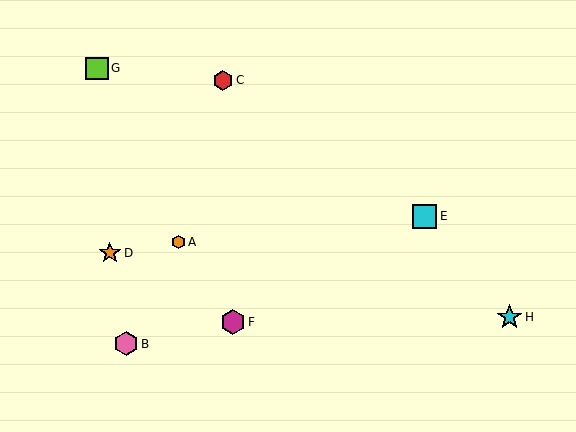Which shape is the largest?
The magenta hexagon (labeled F) is the largest.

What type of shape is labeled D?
Shape D is an orange star.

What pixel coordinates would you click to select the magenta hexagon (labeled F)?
Click at (233, 322) to select the magenta hexagon F.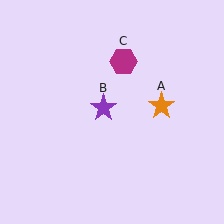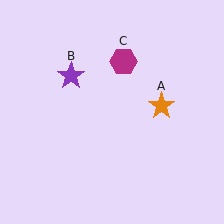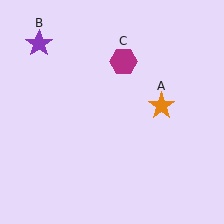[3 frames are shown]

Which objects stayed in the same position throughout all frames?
Orange star (object A) and magenta hexagon (object C) remained stationary.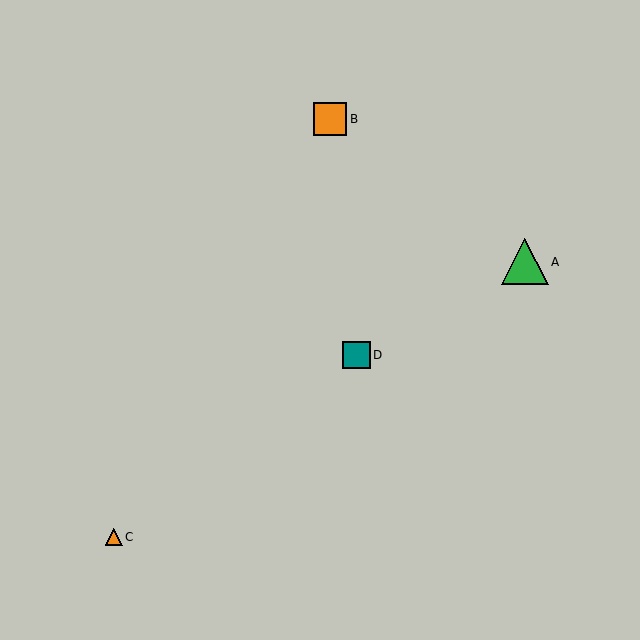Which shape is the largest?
The green triangle (labeled A) is the largest.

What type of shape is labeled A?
Shape A is a green triangle.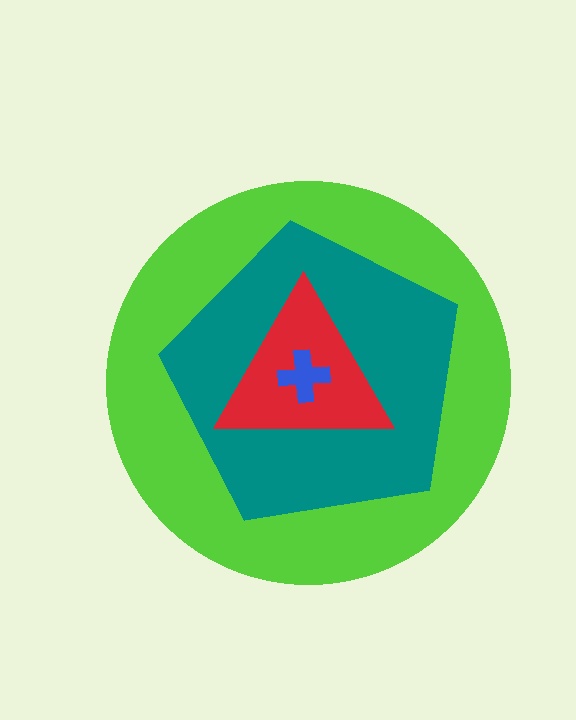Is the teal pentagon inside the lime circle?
Yes.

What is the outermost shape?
The lime circle.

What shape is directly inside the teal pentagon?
The red triangle.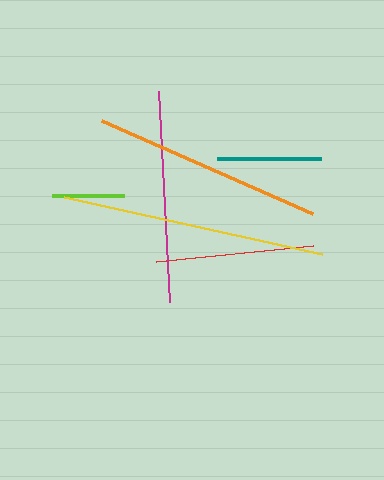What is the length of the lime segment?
The lime segment is approximately 72 pixels long.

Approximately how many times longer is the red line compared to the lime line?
The red line is approximately 2.2 times the length of the lime line.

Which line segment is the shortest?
The lime line is the shortest at approximately 72 pixels.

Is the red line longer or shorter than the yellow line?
The yellow line is longer than the red line.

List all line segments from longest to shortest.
From longest to shortest: yellow, orange, magenta, red, teal, lime.